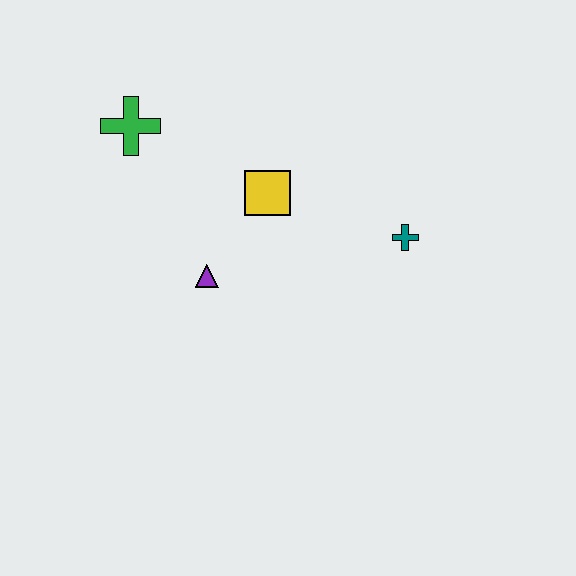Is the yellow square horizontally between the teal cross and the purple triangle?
Yes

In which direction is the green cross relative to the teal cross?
The green cross is to the left of the teal cross.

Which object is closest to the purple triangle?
The yellow square is closest to the purple triangle.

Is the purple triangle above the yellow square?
No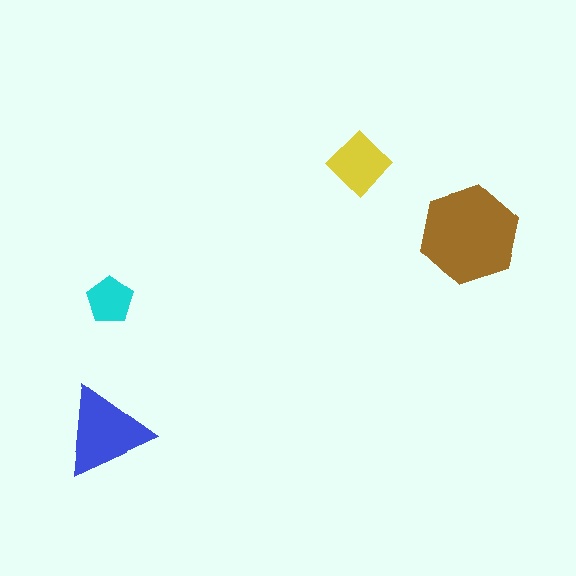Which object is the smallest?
The cyan pentagon.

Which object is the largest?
The brown hexagon.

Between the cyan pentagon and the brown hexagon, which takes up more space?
The brown hexagon.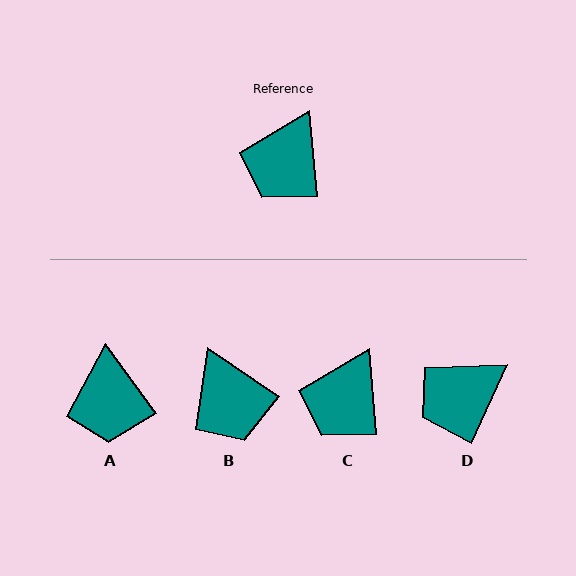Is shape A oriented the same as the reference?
No, it is off by about 31 degrees.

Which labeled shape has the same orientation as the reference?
C.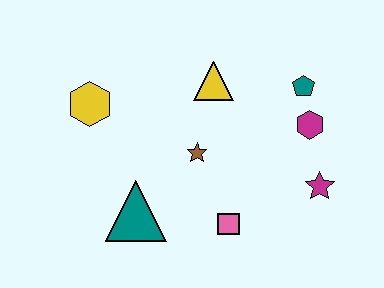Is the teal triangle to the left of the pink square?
Yes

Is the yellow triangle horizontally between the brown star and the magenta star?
Yes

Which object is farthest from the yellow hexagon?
The magenta star is farthest from the yellow hexagon.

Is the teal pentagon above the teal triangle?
Yes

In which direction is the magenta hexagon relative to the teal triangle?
The magenta hexagon is to the right of the teal triangle.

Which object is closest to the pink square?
The brown star is closest to the pink square.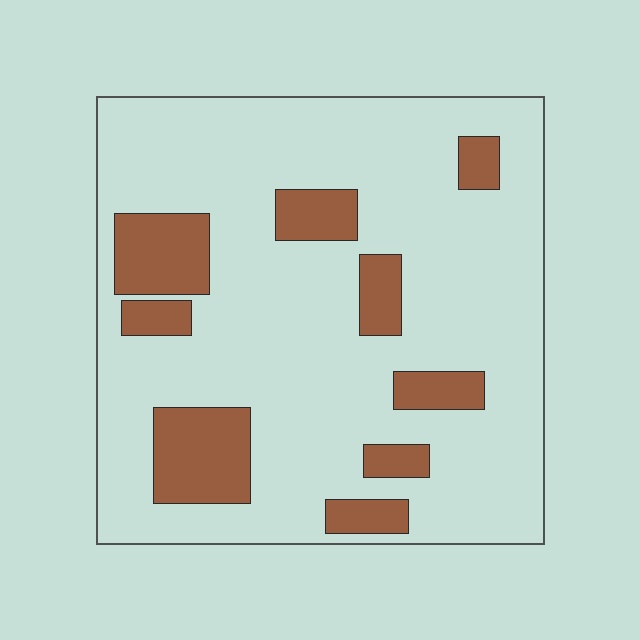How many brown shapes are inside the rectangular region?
9.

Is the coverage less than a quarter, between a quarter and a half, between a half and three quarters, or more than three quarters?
Less than a quarter.